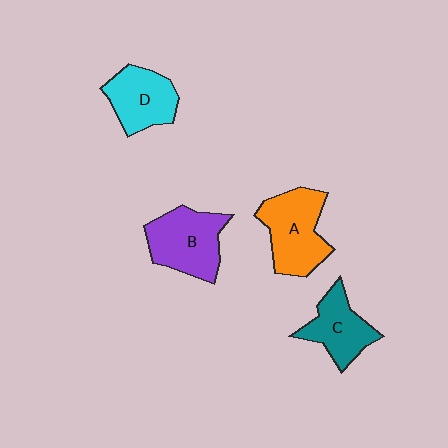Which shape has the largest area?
Shape A (orange).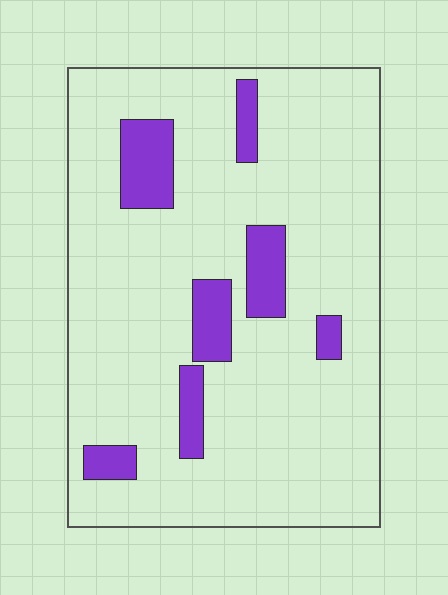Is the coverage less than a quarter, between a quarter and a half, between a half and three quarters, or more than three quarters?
Less than a quarter.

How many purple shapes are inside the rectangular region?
7.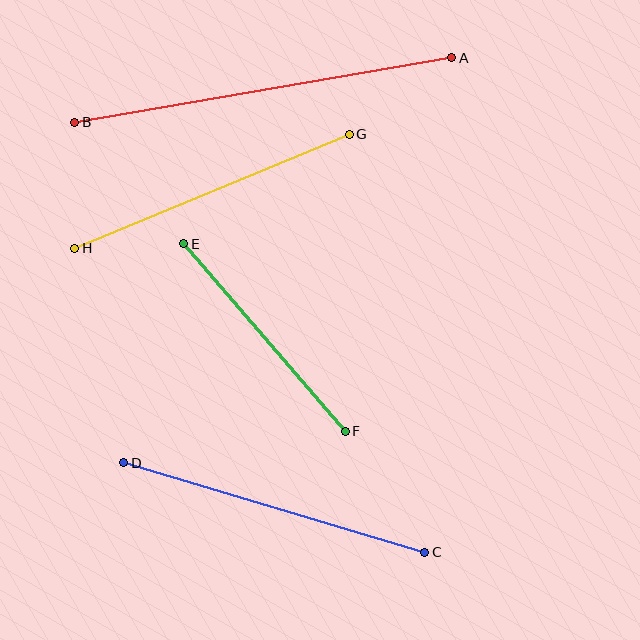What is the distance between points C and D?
The distance is approximately 314 pixels.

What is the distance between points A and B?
The distance is approximately 383 pixels.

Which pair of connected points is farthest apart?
Points A and B are farthest apart.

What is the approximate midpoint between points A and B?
The midpoint is at approximately (263, 90) pixels.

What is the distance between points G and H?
The distance is approximately 297 pixels.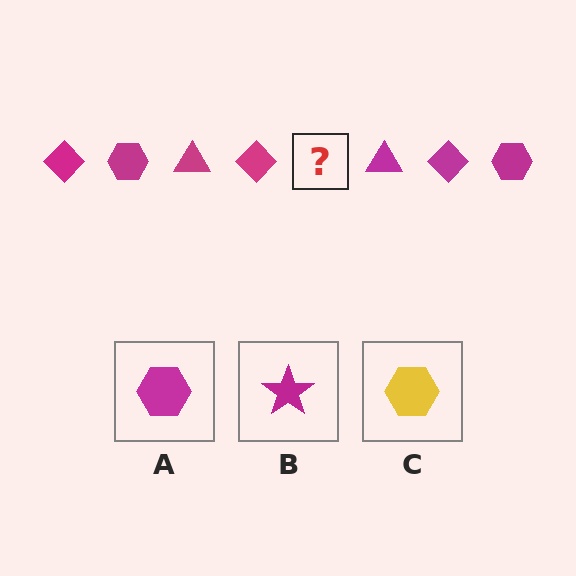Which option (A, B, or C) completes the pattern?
A.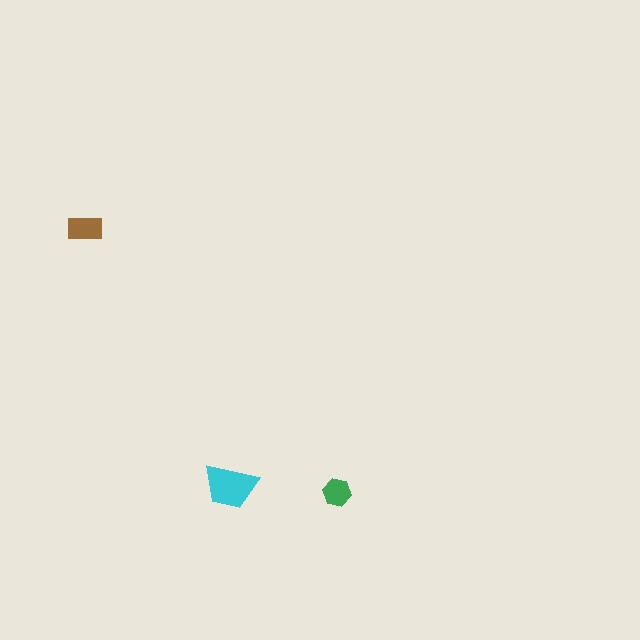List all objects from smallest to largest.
The green hexagon, the brown rectangle, the cyan trapezoid.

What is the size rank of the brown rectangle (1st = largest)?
2nd.